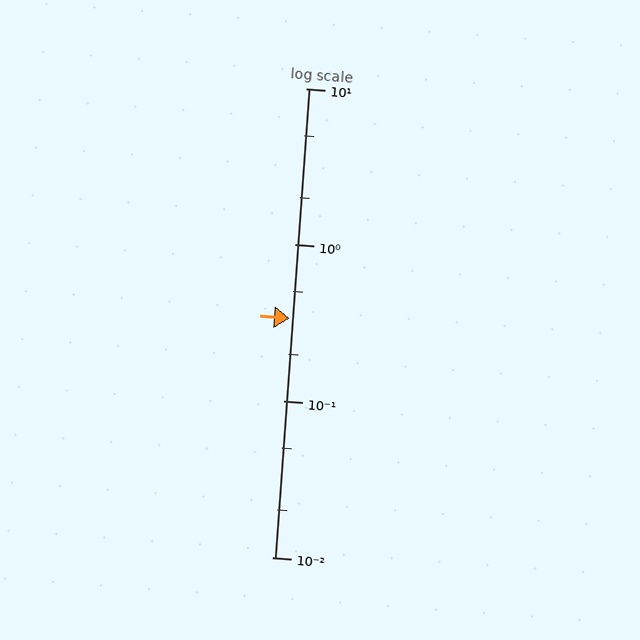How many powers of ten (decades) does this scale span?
The scale spans 3 decades, from 0.01 to 10.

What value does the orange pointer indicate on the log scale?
The pointer indicates approximately 0.34.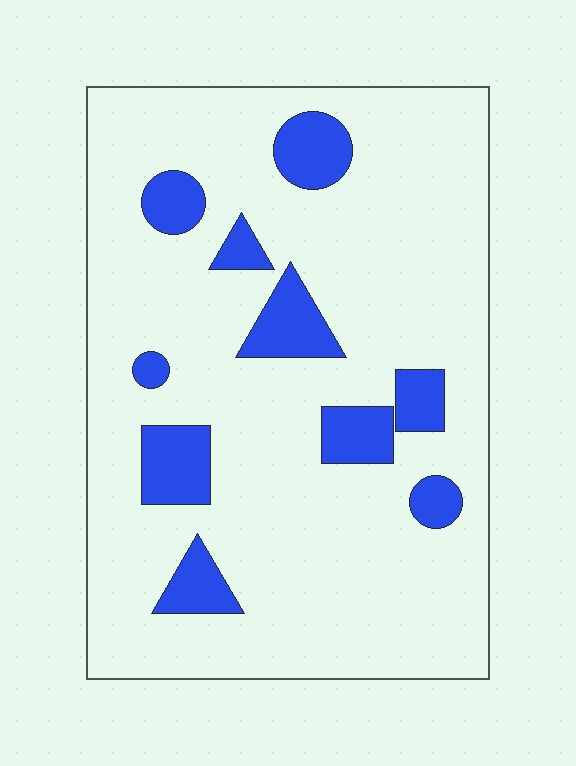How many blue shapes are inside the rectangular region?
10.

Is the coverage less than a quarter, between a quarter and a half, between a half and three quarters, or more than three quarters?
Less than a quarter.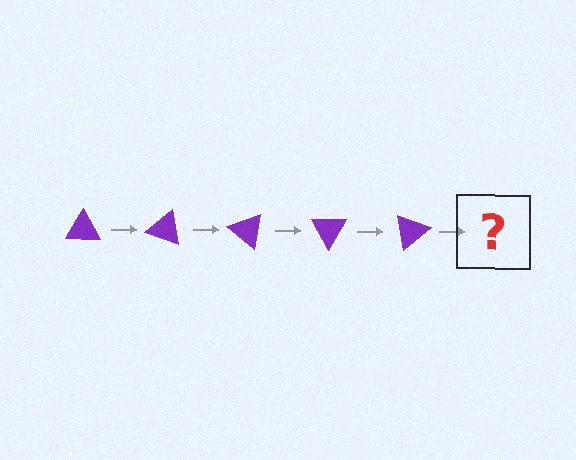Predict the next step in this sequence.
The next step is a purple triangle rotated 100 degrees.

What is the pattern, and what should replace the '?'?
The pattern is that the triangle rotates 20 degrees each step. The '?' should be a purple triangle rotated 100 degrees.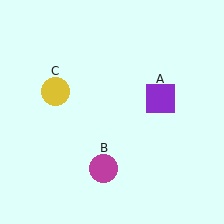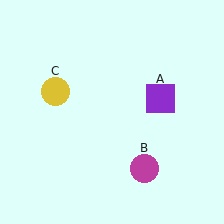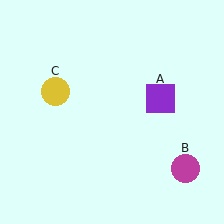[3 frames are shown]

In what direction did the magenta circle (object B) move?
The magenta circle (object B) moved right.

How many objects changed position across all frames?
1 object changed position: magenta circle (object B).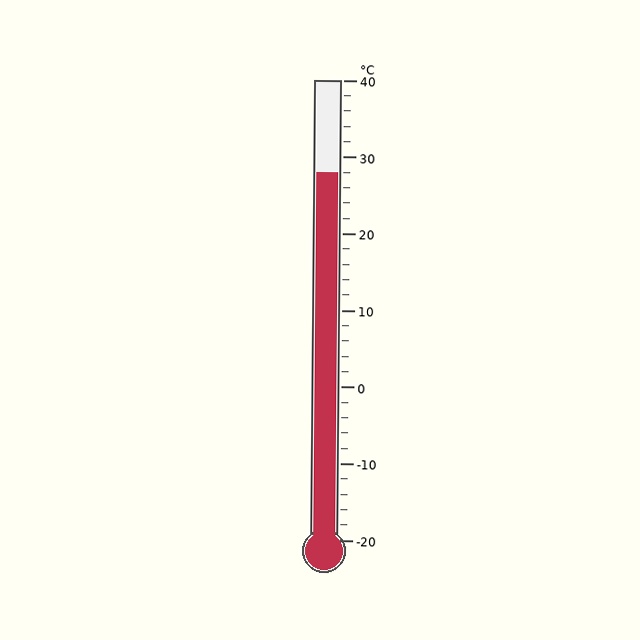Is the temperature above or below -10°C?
The temperature is above -10°C.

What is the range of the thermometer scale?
The thermometer scale ranges from -20°C to 40°C.